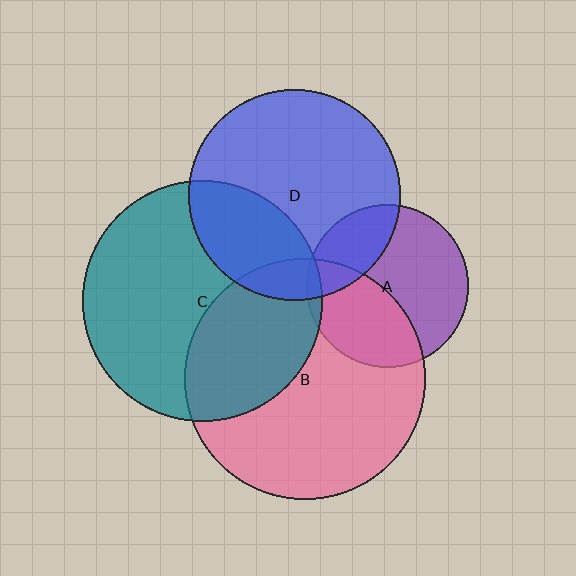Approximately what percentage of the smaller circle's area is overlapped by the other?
Approximately 25%.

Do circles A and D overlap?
Yes.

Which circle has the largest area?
Circle B (pink).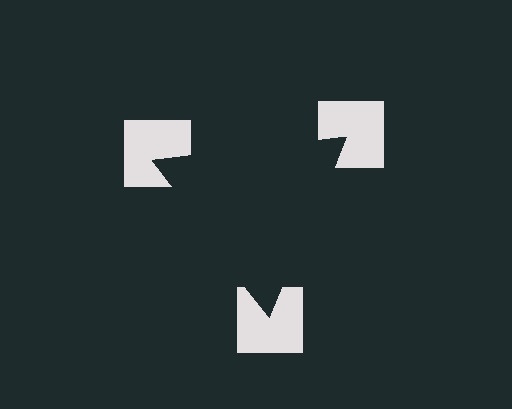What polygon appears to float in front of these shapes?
An illusory triangle — its edges are inferred from the aligned wedge cuts in the notched squares, not physically drawn.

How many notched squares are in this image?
There are 3 — one at each vertex of the illusory triangle.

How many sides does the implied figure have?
3 sides.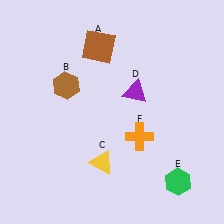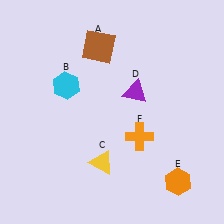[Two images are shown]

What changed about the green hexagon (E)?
In Image 1, E is green. In Image 2, it changed to orange.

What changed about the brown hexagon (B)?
In Image 1, B is brown. In Image 2, it changed to cyan.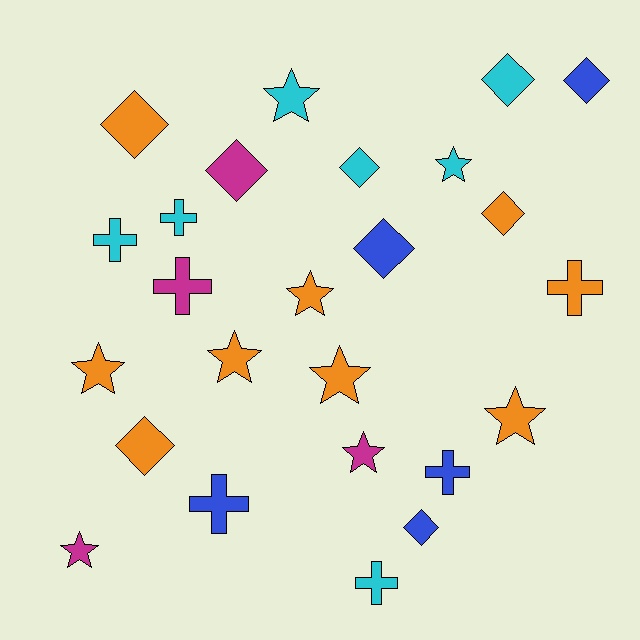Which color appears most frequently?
Orange, with 9 objects.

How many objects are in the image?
There are 25 objects.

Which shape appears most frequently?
Star, with 9 objects.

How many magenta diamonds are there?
There is 1 magenta diamond.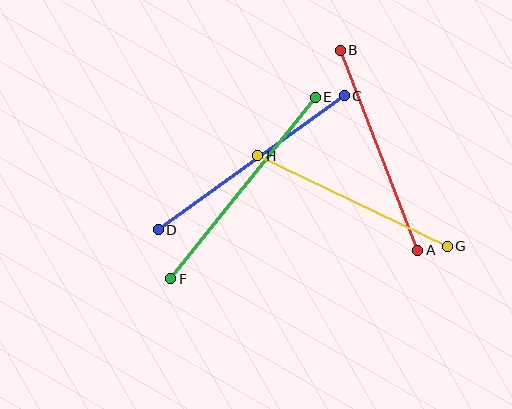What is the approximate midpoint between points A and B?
The midpoint is at approximately (379, 150) pixels.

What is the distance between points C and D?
The distance is approximately 229 pixels.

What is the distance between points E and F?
The distance is approximately 232 pixels.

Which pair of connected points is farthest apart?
Points E and F are farthest apart.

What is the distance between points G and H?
The distance is approximately 210 pixels.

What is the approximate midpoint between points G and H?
The midpoint is at approximately (353, 201) pixels.